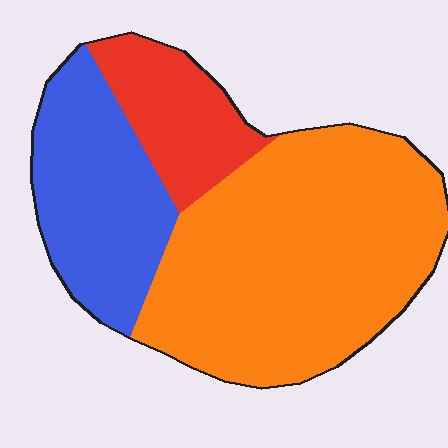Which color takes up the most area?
Orange, at roughly 60%.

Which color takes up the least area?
Red, at roughly 15%.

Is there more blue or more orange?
Orange.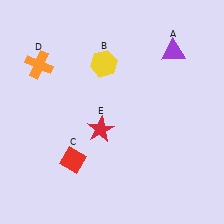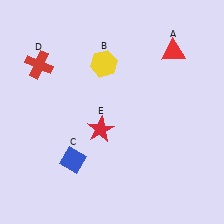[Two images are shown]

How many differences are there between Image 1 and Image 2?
There are 3 differences between the two images.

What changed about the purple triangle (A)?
In Image 1, A is purple. In Image 2, it changed to red.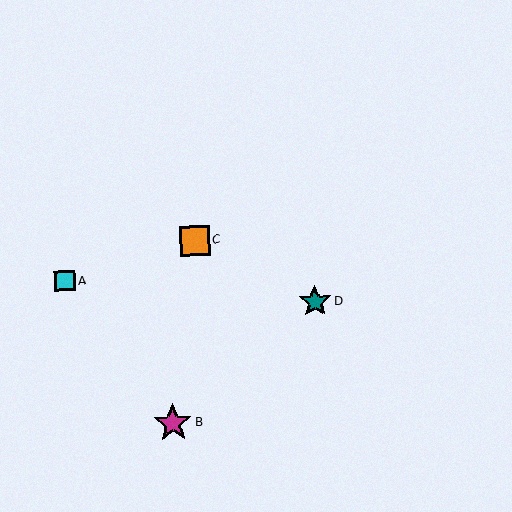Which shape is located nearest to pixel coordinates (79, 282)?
The cyan square (labeled A) at (65, 281) is nearest to that location.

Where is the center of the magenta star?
The center of the magenta star is at (173, 423).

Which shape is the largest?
The magenta star (labeled B) is the largest.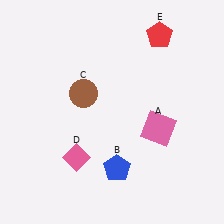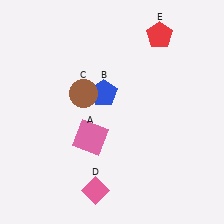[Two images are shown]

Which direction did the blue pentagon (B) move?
The blue pentagon (B) moved up.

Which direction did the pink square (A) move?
The pink square (A) moved left.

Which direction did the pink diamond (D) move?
The pink diamond (D) moved down.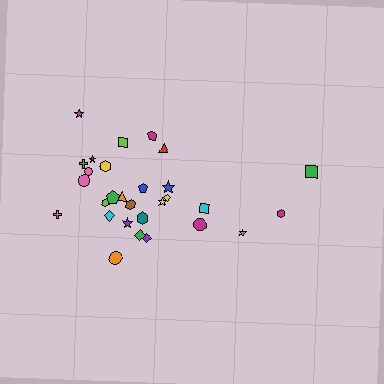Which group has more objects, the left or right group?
The left group.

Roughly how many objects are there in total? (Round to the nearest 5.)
Roughly 30 objects in total.